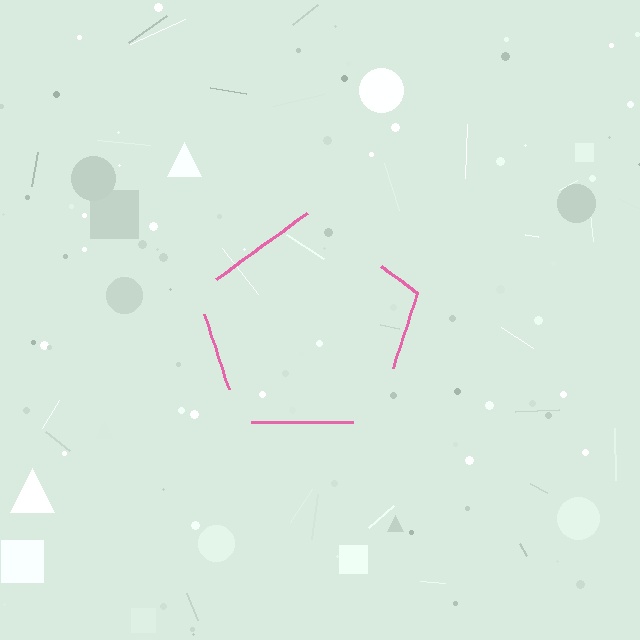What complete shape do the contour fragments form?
The contour fragments form a pentagon.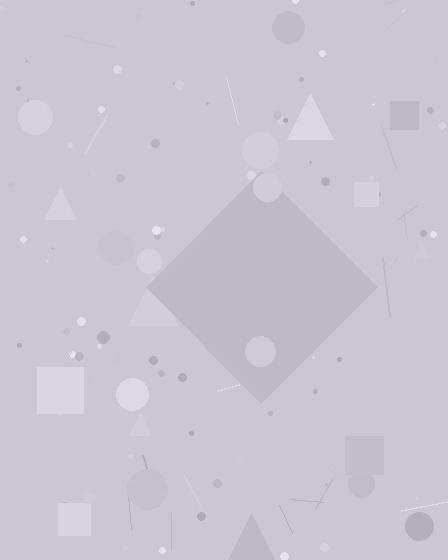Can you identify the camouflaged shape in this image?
The camouflaged shape is a diamond.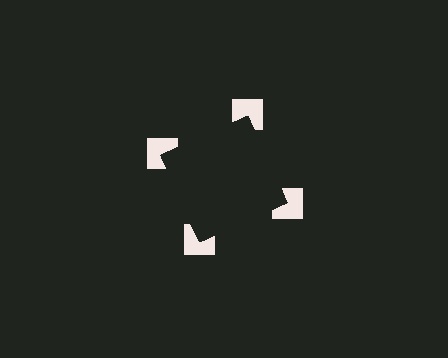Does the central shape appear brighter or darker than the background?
It typically appears slightly darker than the background, even though no actual brightness change is drawn.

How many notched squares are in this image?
There are 4 — one at each vertex of the illusory square.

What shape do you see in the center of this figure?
An illusory square — its edges are inferred from the aligned wedge cuts in the notched squares, not physically drawn.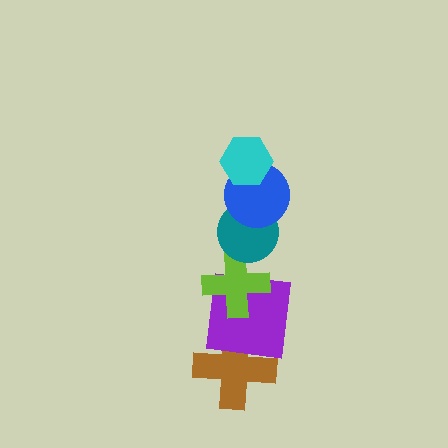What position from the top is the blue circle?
The blue circle is 2nd from the top.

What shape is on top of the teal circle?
The blue circle is on top of the teal circle.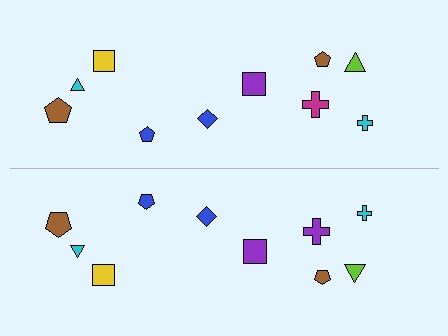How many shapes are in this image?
There are 20 shapes in this image.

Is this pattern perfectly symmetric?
No, the pattern is not perfectly symmetric. The purple cross on the bottom side breaks the symmetry — its mirror counterpart is magenta.